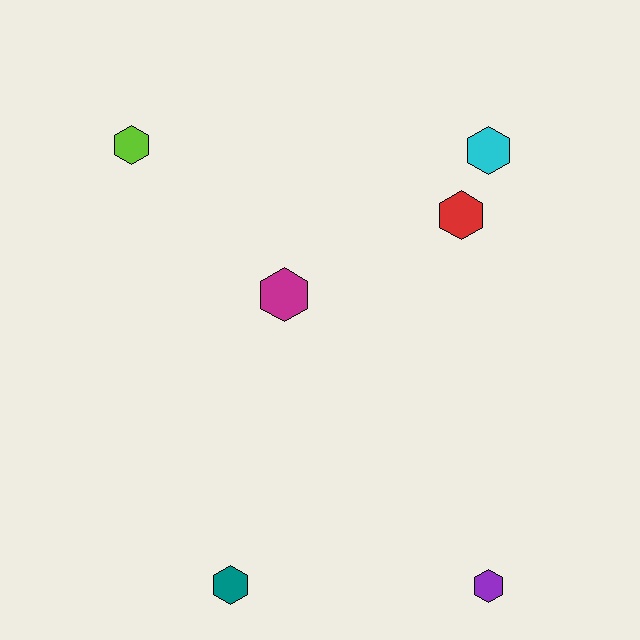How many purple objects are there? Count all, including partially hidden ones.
There is 1 purple object.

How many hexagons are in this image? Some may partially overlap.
There are 6 hexagons.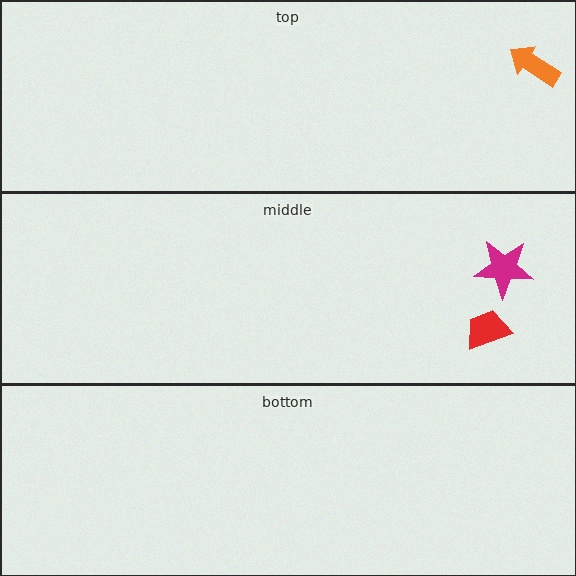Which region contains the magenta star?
The middle region.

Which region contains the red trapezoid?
The middle region.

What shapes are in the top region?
The orange arrow.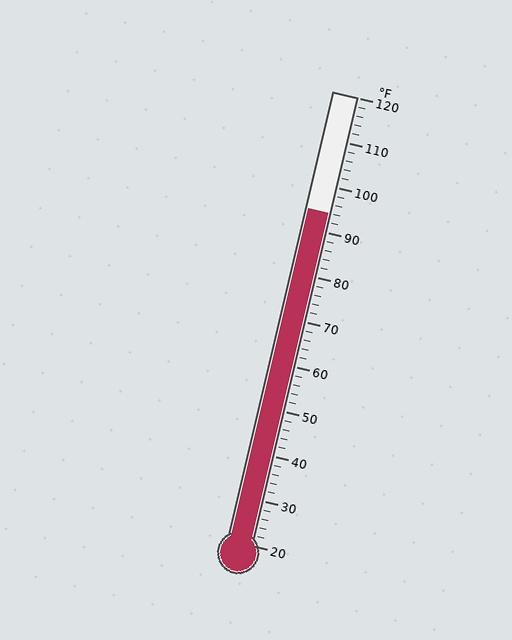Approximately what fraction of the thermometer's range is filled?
The thermometer is filled to approximately 75% of its range.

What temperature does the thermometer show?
The thermometer shows approximately 94°F.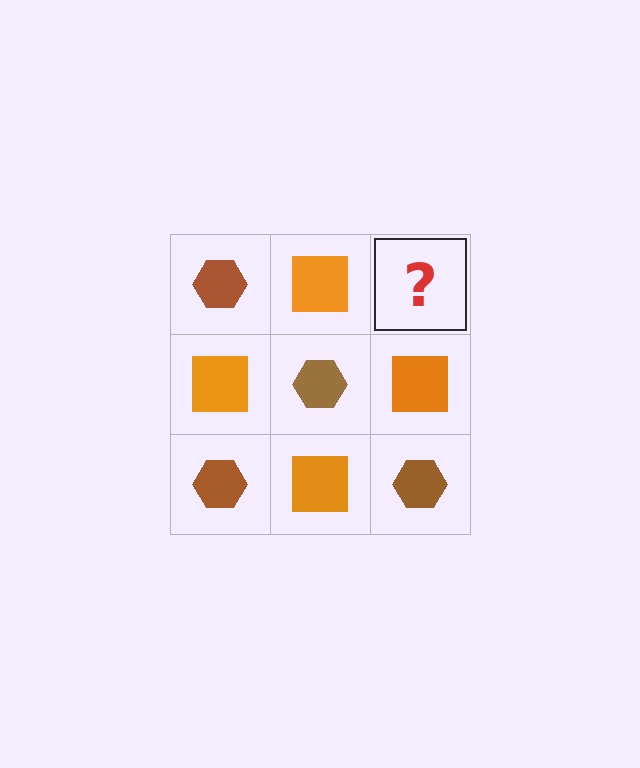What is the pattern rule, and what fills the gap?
The rule is that it alternates brown hexagon and orange square in a checkerboard pattern. The gap should be filled with a brown hexagon.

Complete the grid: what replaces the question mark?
The question mark should be replaced with a brown hexagon.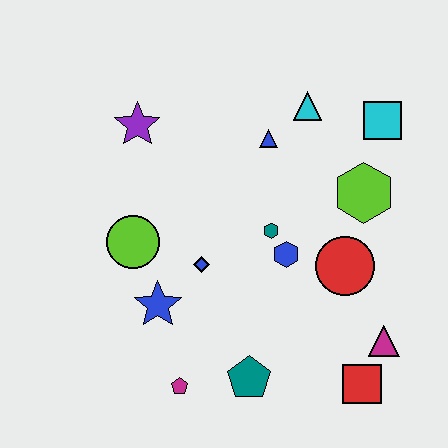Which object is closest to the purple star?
The lime circle is closest to the purple star.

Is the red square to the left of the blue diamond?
No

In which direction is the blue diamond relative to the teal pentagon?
The blue diamond is above the teal pentagon.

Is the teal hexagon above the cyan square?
No